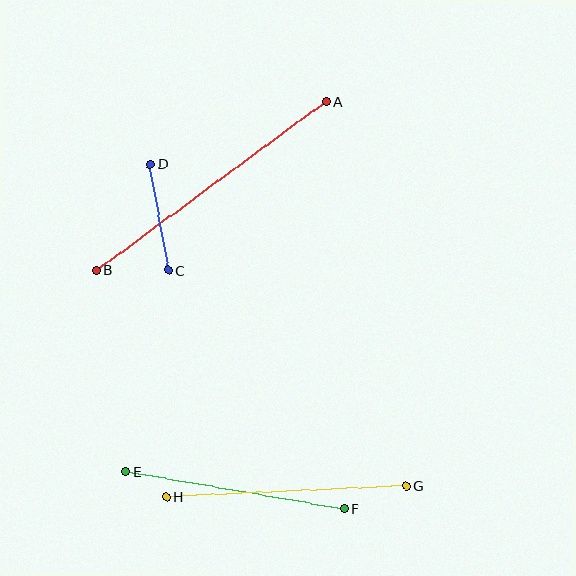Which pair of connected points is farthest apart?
Points A and B are farthest apart.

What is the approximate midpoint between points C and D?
The midpoint is at approximately (160, 217) pixels.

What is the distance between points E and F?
The distance is approximately 222 pixels.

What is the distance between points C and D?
The distance is approximately 108 pixels.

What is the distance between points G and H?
The distance is approximately 241 pixels.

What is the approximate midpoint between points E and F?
The midpoint is at approximately (235, 490) pixels.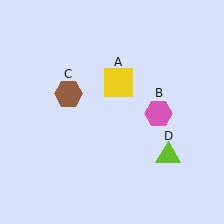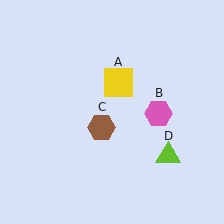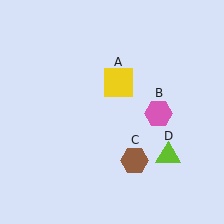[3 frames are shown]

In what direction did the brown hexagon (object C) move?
The brown hexagon (object C) moved down and to the right.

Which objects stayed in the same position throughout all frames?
Yellow square (object A) and pink hexagon (object B) and lime triangle (object D) remained stationary.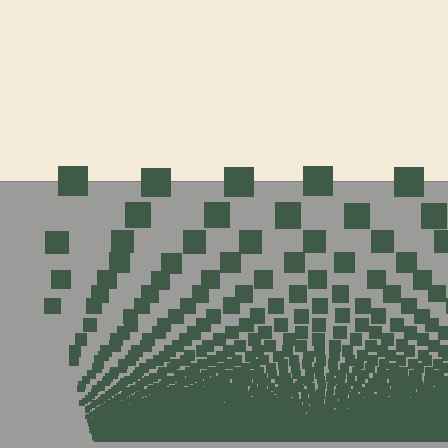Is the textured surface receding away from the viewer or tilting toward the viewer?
The surface appears to tilt toward the viewer. Texture elements get larger and sparser toward the top.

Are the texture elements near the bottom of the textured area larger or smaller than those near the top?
Smaller. The gradient is inverted — elements near the bottom are smaller and denser.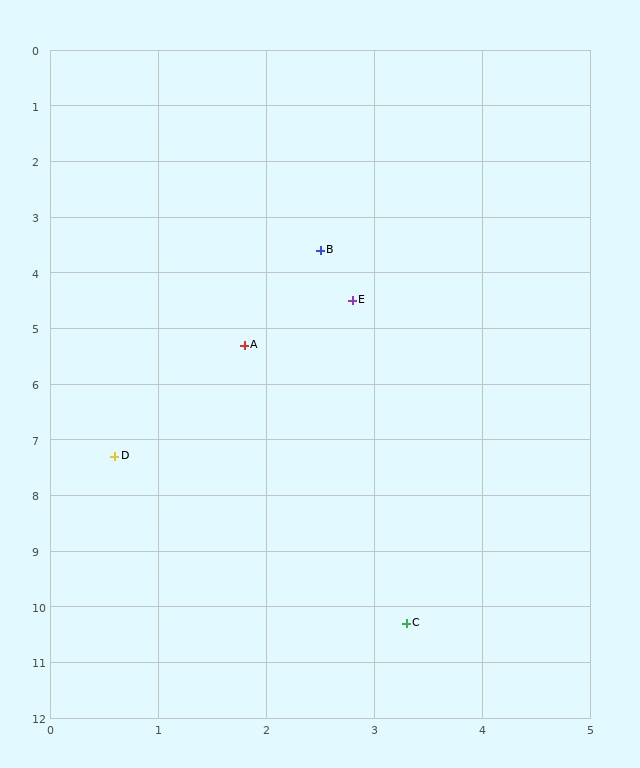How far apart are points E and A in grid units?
Points E and A are about 1.3 grid units apart.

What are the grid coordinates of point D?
Point D is at approximately (0.6, 7.3).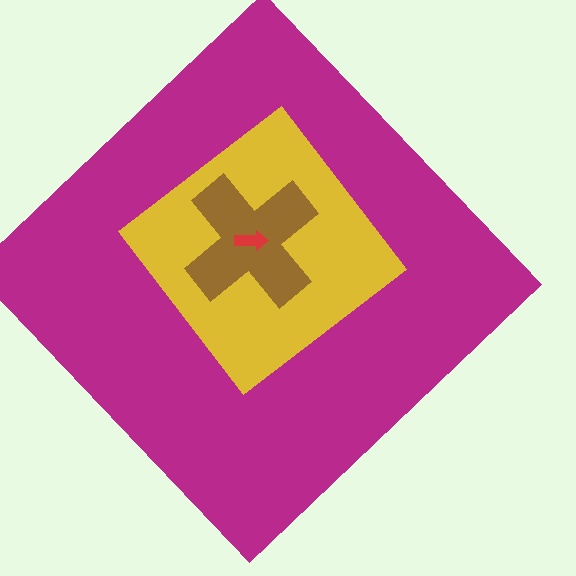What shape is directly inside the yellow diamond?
The brown cross.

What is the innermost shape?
The red arrow.